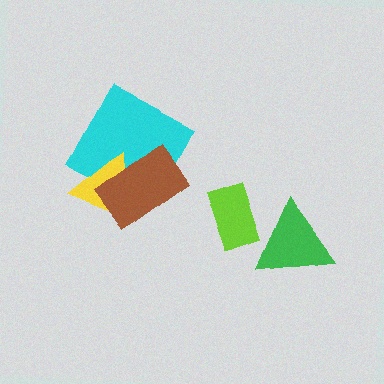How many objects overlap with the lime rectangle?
1 object overlaps with the lime rectangle.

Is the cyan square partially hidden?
Yes, it is partially covered by another shape.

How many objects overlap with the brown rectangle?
2 objects overlap with the brown rectangle.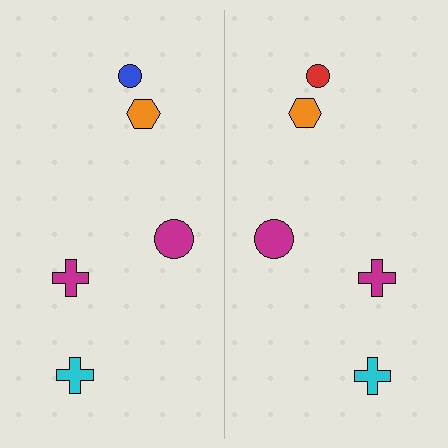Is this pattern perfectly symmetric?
No, the pattern is not perfectly symmetric. The red circle on the right side breaks the symmetry — its mirror counterpart is blue.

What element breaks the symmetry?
The red circle on the right side breaks the symmetry — its mirror counterpart is blue.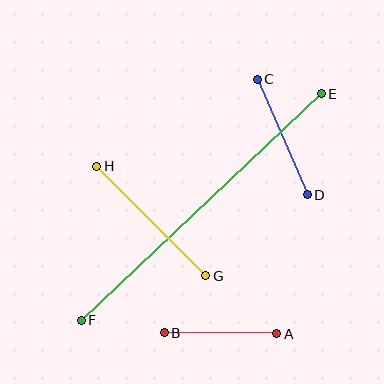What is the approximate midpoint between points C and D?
The midpoint is at approximately (282, 137) pixels.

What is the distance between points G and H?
The distance is approximately 154 pixels.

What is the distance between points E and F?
The distance is approximately 330 pixels.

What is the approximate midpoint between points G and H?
The midpoint is at approximately (151, 221) pixels.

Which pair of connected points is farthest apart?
Points E and F are farthest apart.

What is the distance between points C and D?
The distance is approximately 126 pixels.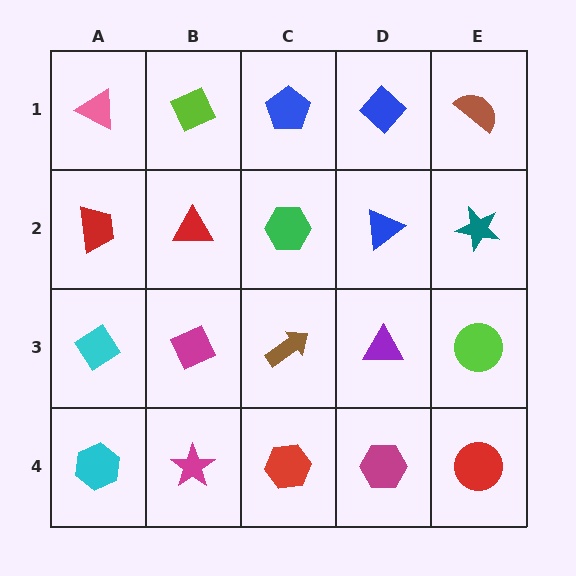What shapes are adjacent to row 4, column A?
A cyan diamond (row 3, column A), a magenta star (row 4, column B).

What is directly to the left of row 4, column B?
A cyan hexagon.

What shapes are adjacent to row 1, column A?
A red trapezoid (row 2, column A), a lime diamond (row 1, column B).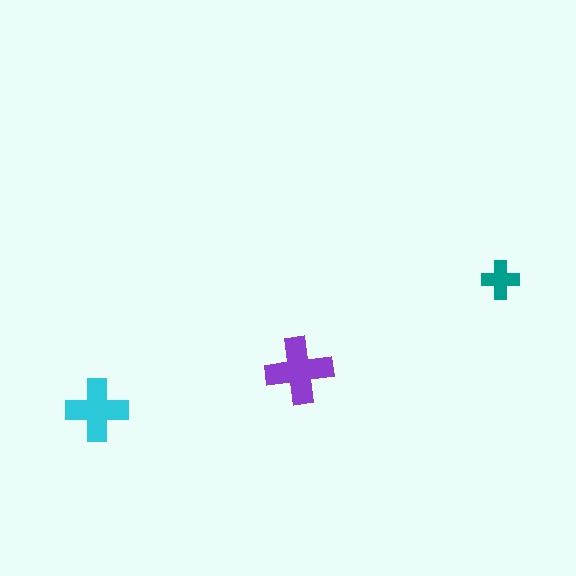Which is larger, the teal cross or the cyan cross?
The cyan one.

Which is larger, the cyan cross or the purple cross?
The purple one.